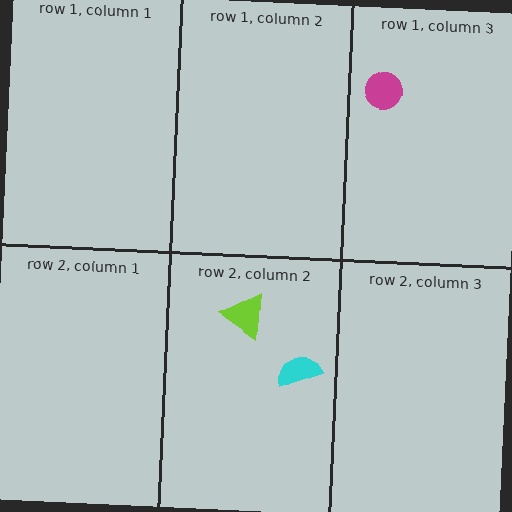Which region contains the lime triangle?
The row 2, column 2 region.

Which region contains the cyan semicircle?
The row 2, column 2 region.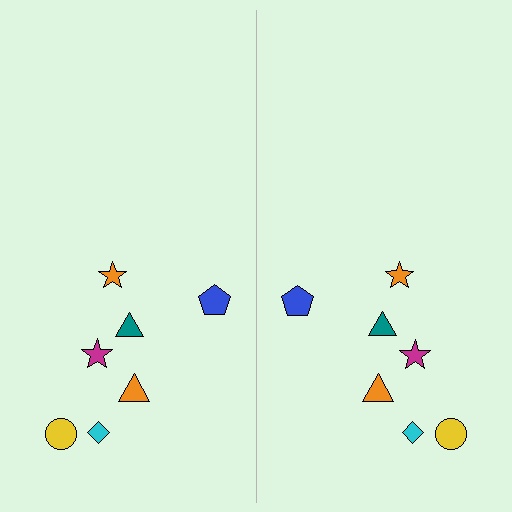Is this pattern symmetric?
Yes, this pattern has bilateral (reflection) symmetry.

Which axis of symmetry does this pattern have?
The pattern has a vertical axis of symmetry running through the center of the image.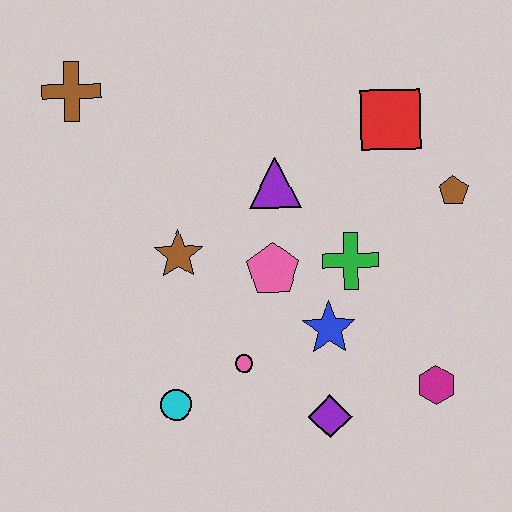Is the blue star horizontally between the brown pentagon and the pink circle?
Yes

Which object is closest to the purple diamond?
The blue star is closest to the purple diamond.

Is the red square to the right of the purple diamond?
Yes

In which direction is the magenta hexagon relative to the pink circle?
The magenta hexagon is to the right of the pink circle.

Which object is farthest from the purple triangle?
The magenta hexagon is farthest from the purple triangle.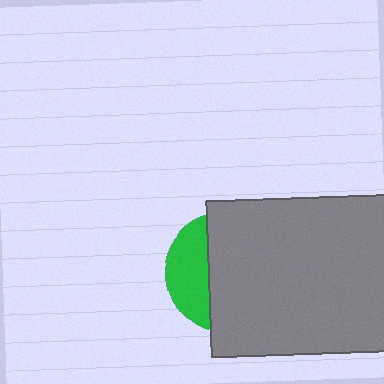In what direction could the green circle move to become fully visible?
The green circle could move left. That would shift it out from behind the gray rectangle entirely.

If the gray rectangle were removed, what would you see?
You would see the complete green circle.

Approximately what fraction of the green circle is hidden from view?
Roughly 67% of the green circle is hidden behind the gray rectangle.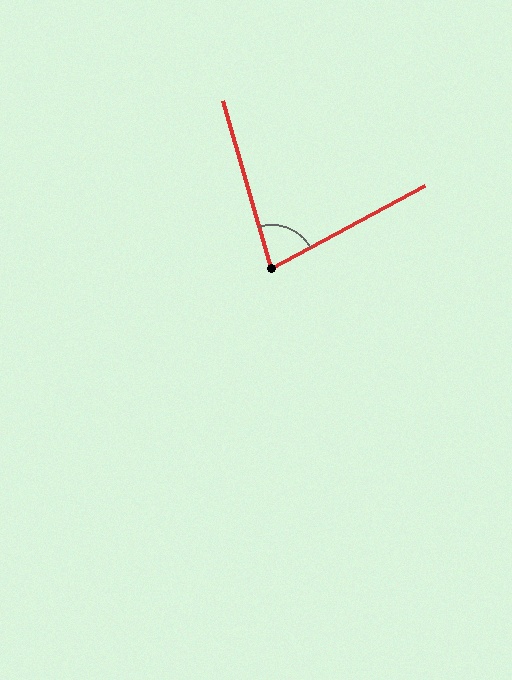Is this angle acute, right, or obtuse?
It is acute.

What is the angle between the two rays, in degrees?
Approximately 78 degrees.